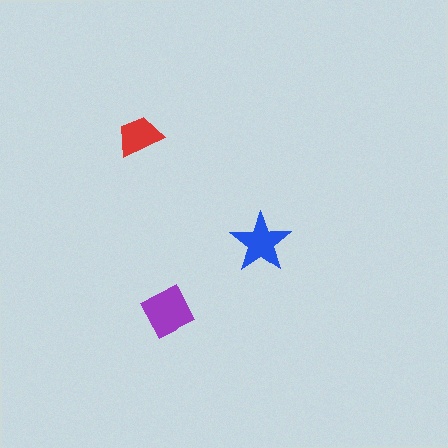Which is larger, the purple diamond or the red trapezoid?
The purple diamond.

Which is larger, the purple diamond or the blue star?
The purple diamond.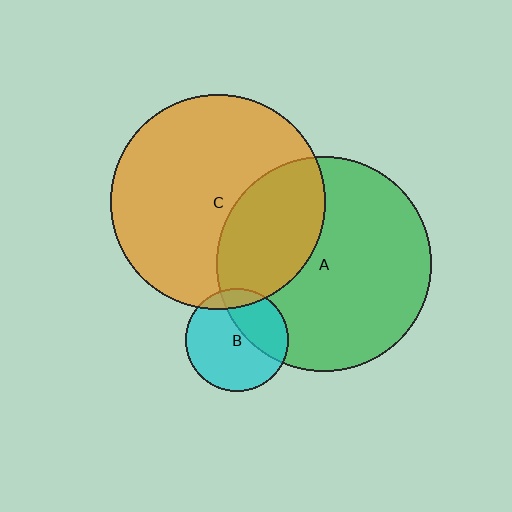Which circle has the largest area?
Circle C (orange).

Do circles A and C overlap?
Yes.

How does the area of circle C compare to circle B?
Approximately 4.4 times.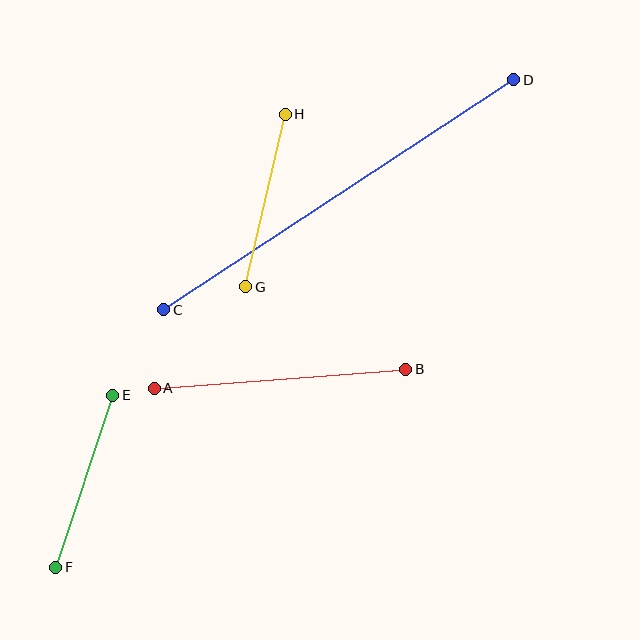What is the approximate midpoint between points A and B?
The midpoint is at approximately (280, 379) pixels.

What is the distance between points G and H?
The distance is approximately 177 pixels.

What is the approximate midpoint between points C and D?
The midpoint is at approximately (339, 195) pixels.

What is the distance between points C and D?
The distance is approximately 418 pixels.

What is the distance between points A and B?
The distance is approximately 252 pixels.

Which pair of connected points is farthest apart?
Points C and D are farthest apart.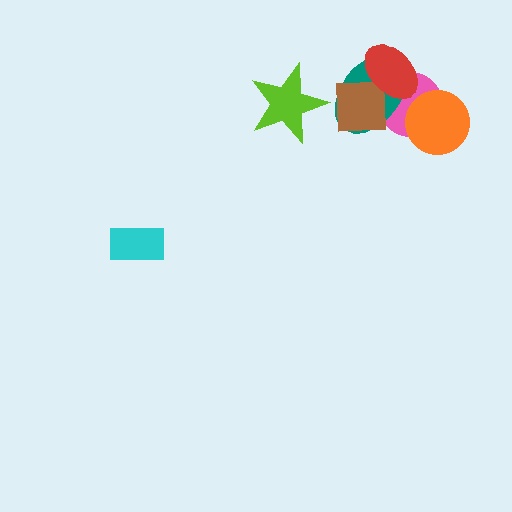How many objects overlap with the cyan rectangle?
0 objects overlap with the cyan rectangle.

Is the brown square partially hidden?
Yes, it is partially covered by another shape.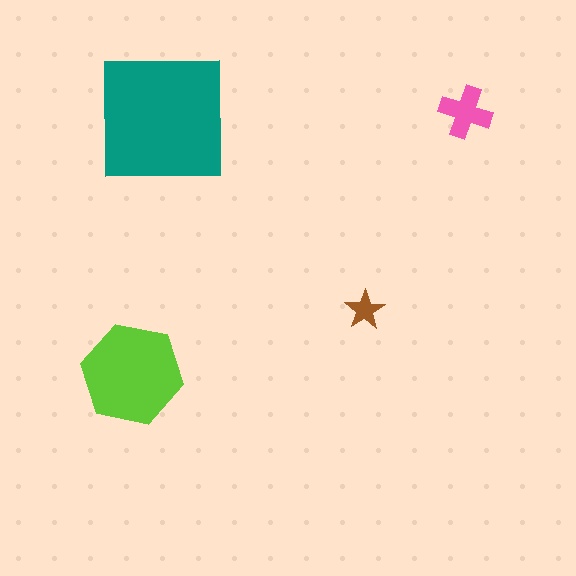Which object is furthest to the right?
The pink cross is rightmost.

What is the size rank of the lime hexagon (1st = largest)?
2nd.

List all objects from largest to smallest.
The teal square, the lime hexagon, the pink cross, the brown star.